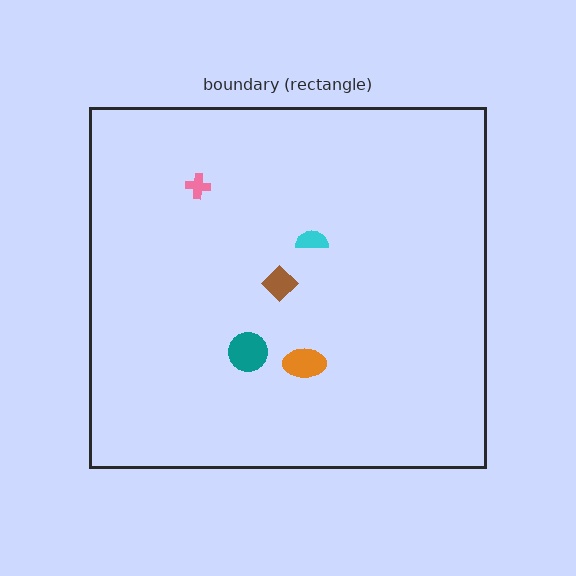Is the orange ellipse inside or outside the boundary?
Inside.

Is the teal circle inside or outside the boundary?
Inside.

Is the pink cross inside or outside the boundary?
Inside.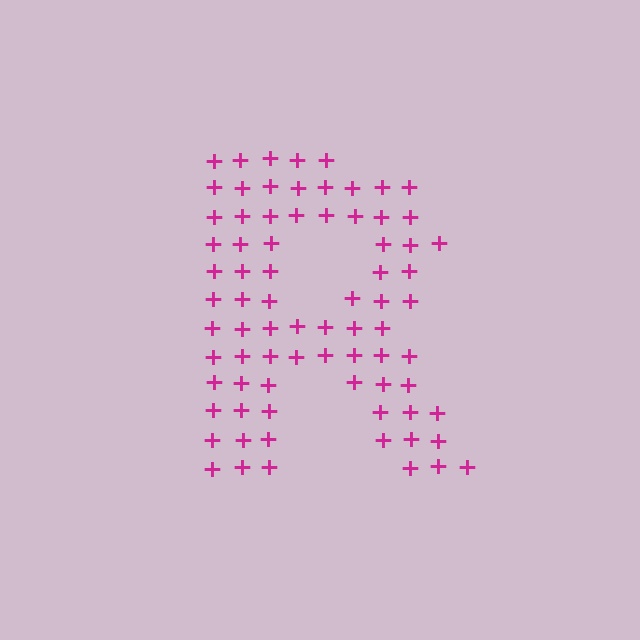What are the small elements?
The small elements are plus signs.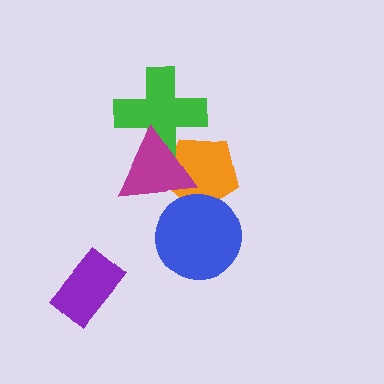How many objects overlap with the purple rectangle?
0 objects overlap with the purple rectangle.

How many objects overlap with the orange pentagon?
3 objects overlap with the orange pentagon.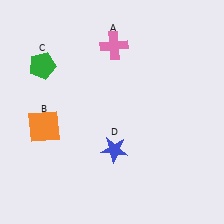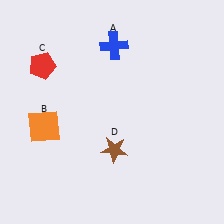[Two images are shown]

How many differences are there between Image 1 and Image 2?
There are 3 differences between the two images.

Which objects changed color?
A changed from pink to blue. C changed from green to red. D changed from blue to brown.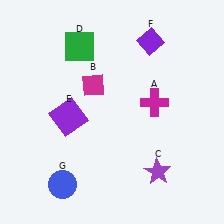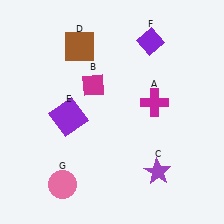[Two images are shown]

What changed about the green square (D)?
In Image 1, D is green. In Image 2, it changed to brown.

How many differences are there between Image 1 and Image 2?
There are 2 differences between the two images.